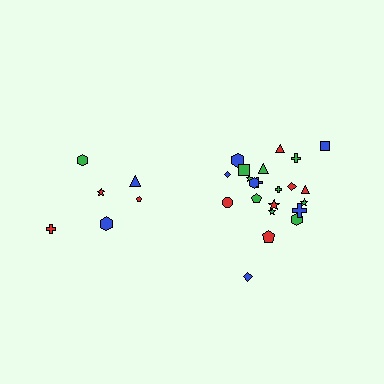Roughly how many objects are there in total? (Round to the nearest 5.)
Roughly 30 objects in total.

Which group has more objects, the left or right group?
The right group.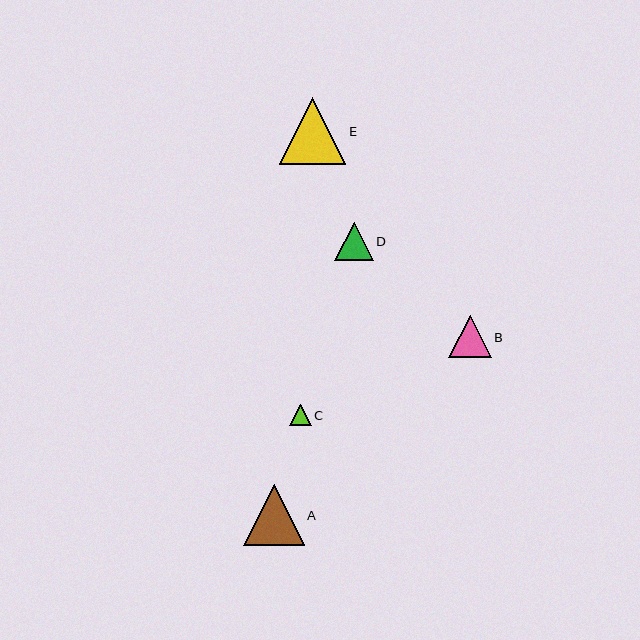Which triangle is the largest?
Triangle E is the largest with a size of approximately 67 pixels.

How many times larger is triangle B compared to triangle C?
Triangle B is approximately 2.0 times the size of triangle C.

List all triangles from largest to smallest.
From largest to smallest: E, A, B, D, C.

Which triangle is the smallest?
Triangle C is the smallest with a size of approximately 21 pixels.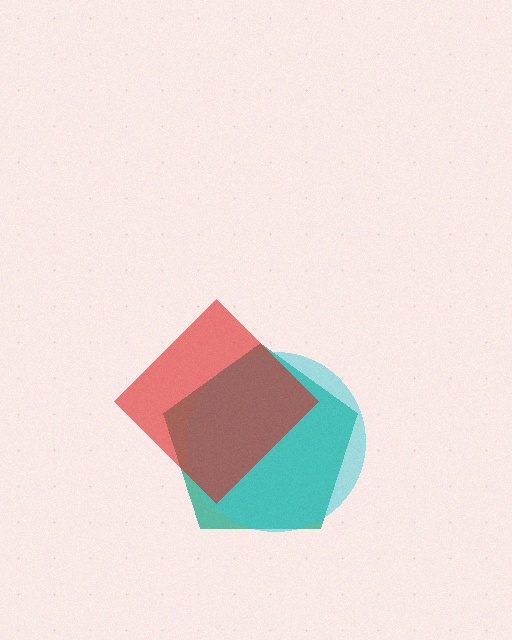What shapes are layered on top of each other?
The layered shapes are: a teal pentagon, a cyan circle, a red diamond.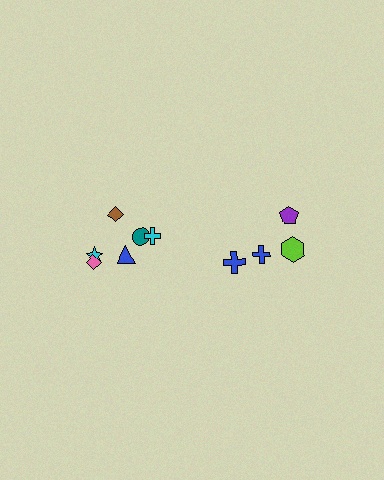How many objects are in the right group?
There are 4 objects.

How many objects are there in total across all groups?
There are 10 objects.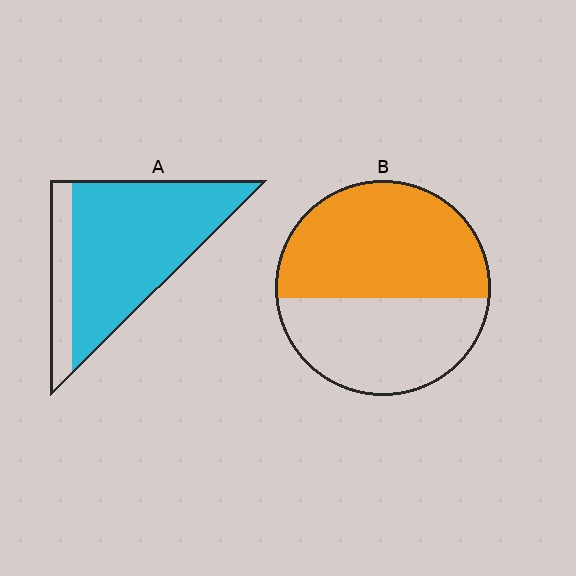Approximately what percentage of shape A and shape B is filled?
A is approximately 80% and B is approximately 55%.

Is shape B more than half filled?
Yes.